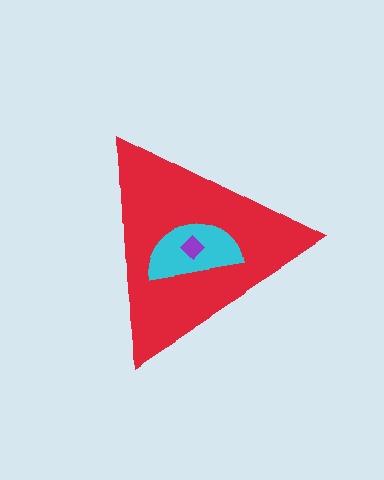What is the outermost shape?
The red triangle.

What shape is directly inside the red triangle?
The cyan semicircle.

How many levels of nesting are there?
3.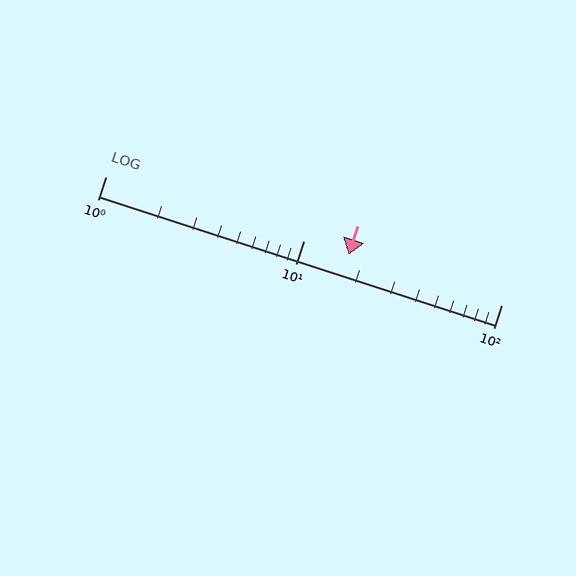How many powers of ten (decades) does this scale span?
The scale spans 2 decades, from 1 to 100.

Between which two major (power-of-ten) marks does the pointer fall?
The pointer is between 10 and 100.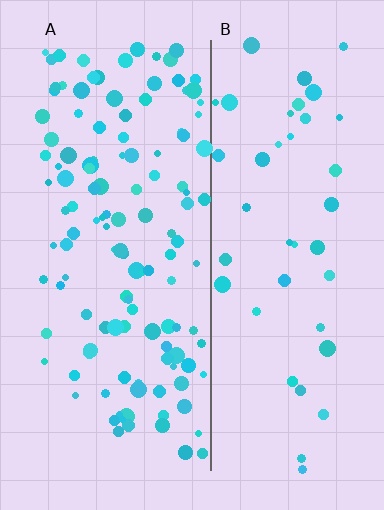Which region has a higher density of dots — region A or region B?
A (the left).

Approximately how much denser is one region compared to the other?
Approximately 2.9× — region A over region B.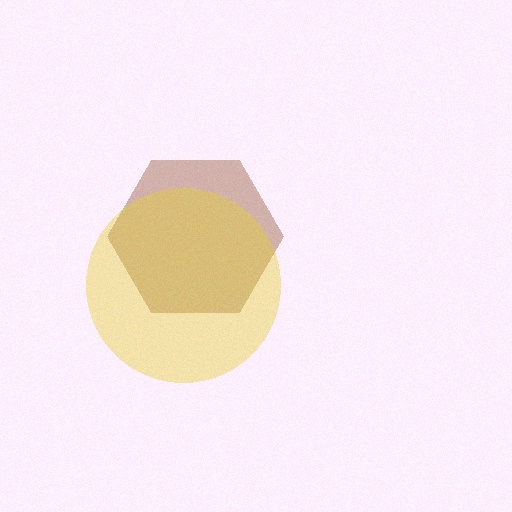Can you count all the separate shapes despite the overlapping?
Yes, there are 2 separate shapes.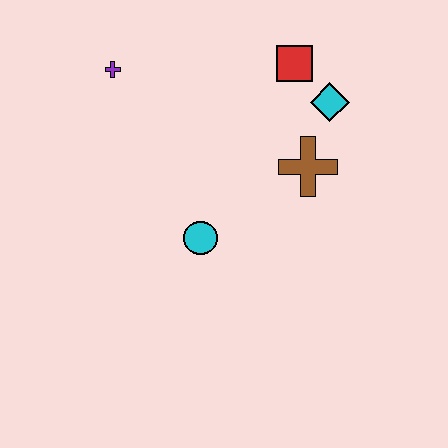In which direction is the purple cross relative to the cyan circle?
The purple cross is above the cyan circle.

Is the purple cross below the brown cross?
No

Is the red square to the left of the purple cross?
No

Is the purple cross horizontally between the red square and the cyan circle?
No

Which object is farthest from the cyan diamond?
The purple cross is farthest from the cyan diamond.